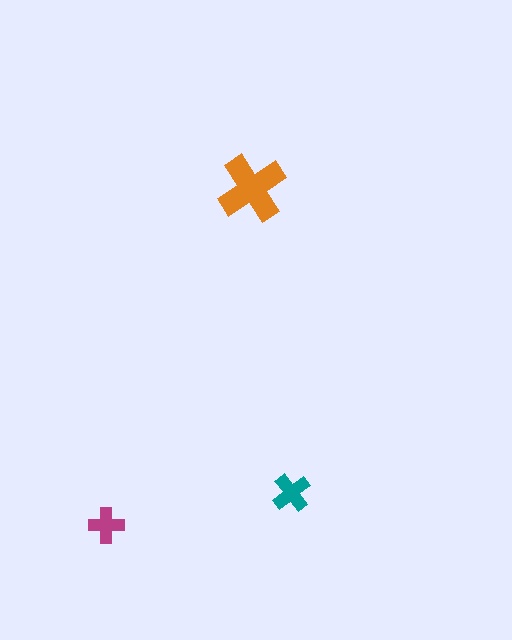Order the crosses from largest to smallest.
the orange one, the teal one, the magenta one.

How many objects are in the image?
There are 3 objects in the image.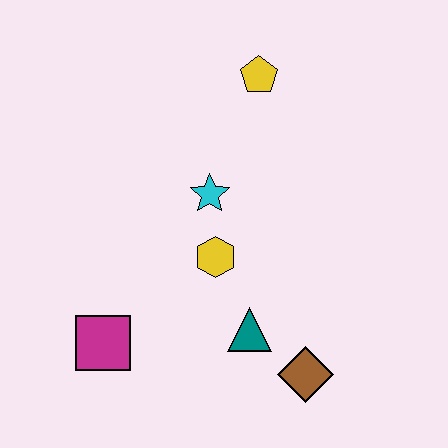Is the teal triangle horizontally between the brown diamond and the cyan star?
Yes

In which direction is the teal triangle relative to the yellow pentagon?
The teal triangle is below the yellow pentagon.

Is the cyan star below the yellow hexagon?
No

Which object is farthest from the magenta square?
The yellow pentagon is farthest from the magenta square.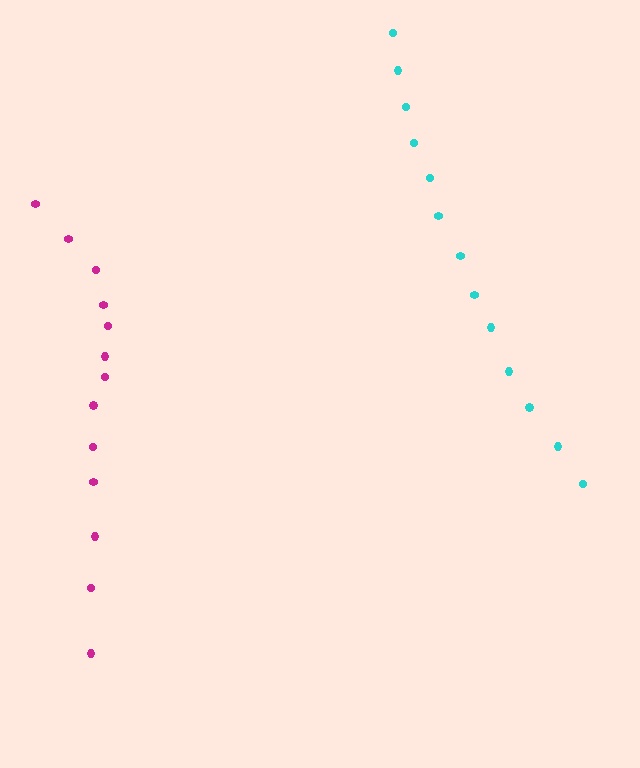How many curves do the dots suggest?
There are 2 distinct paths.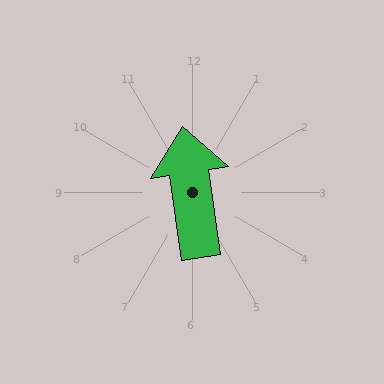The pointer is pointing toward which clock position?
Roughly 12 o'clock.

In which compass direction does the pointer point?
North.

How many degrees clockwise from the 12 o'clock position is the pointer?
Approximately 352 degrees.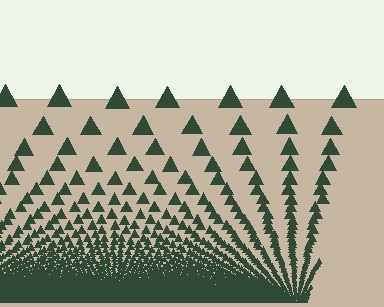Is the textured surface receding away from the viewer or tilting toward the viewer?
The surface appears to tilt toward the viewer. Texture elements get larger and sparser toward the top.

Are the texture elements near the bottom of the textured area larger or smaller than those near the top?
Smaller. The gradient is inverted — elements near the bottom are smaller and denser.